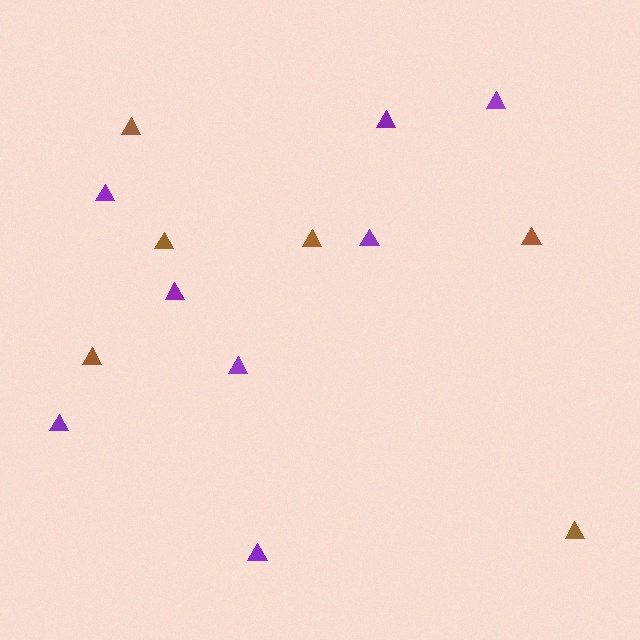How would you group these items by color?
There are 2 groups: one group of brown triangles (6) and one group of purple triangles (8).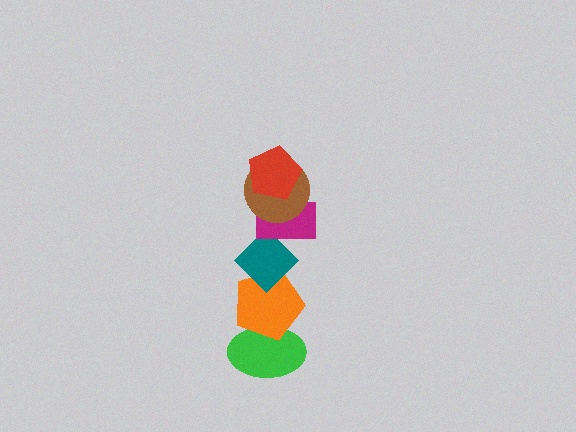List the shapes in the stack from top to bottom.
From top to bottom: the red pentagon, the brown circle, the magenta rectangle, the teal diamond, the orange pentagon, the green ellipse.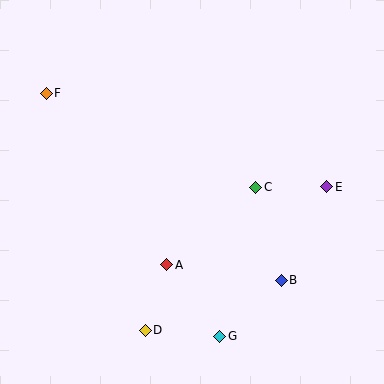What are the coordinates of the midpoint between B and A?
The midpoint between B and A is at (224, 272).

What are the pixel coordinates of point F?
Point F is at (46, 93).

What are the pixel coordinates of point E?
Point E is at (327, 187).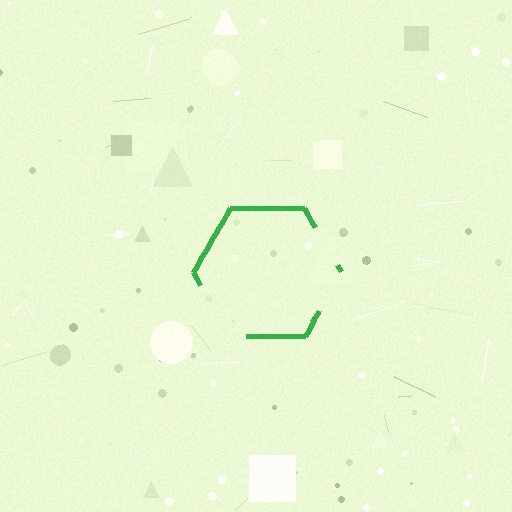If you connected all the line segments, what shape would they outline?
They would outline a hexagon.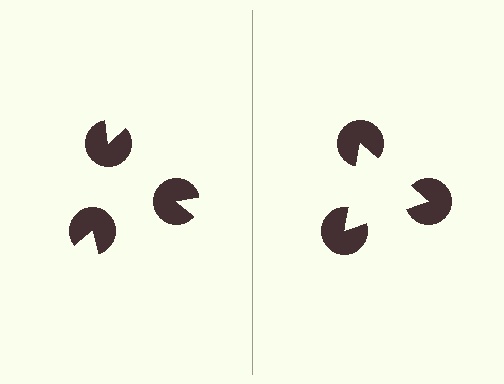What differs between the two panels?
The pac-man discs are positioned identically on both sides; only the wedge orientations differ. On the right they align to a triangle; on the left they are misaligned.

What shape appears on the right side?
An illusory triangle.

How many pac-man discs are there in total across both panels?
6 — 3 on each side.